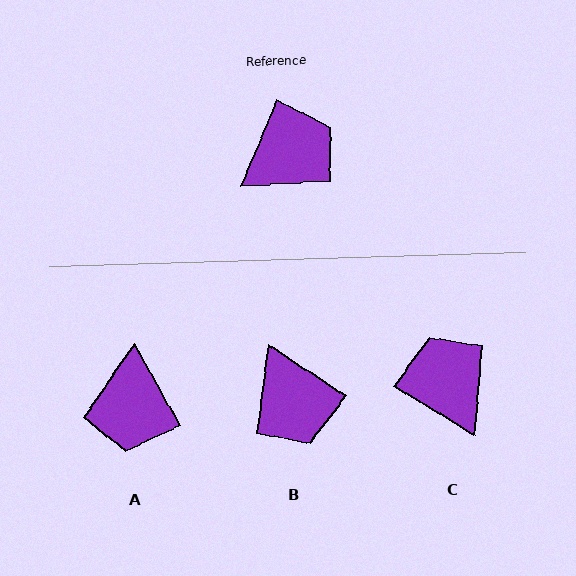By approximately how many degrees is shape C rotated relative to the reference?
Approximately 82 degrees counter-clockwise.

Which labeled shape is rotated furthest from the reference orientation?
A, about 128 degrees away.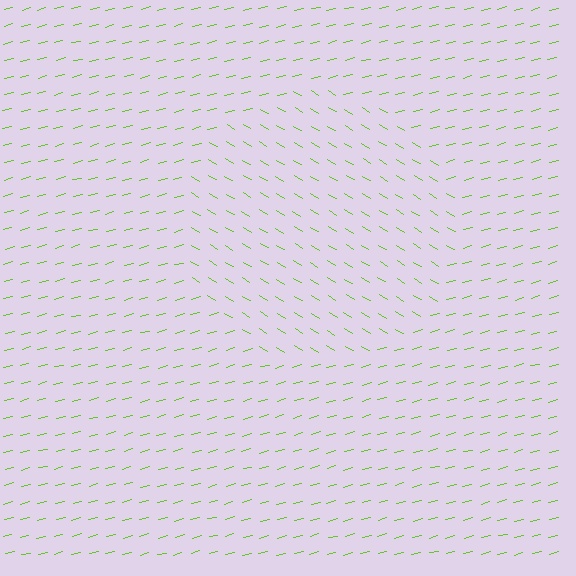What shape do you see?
I see a circle.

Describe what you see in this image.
The image is filled with small lime line segments. A circle region in the image has lines oriented differently from the surrounding lines, creating a visible texture boundary.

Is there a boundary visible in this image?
Yes, there is a texture boundary formed by a change in line orientation.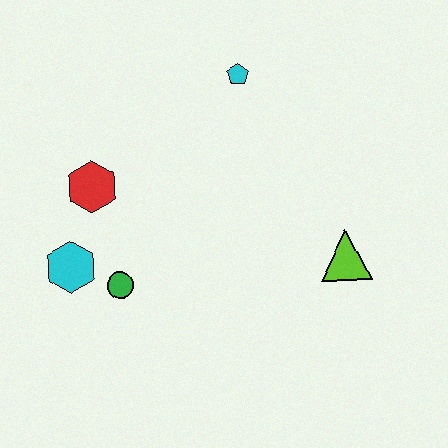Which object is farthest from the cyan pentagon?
The cyan hexagon is farthest from the cyan pentagon.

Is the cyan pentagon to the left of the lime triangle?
Yes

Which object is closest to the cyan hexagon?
The green circle is closest to the cyan hexagon.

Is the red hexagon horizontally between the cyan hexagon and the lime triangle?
Yes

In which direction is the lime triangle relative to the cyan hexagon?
The lime triangle is to the right of the cyan hexagon.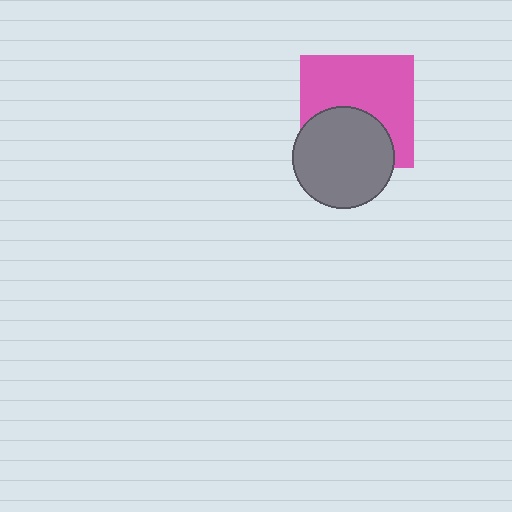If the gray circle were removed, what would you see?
You would see the complete pink square.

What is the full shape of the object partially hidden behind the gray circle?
The partially hidden object is a pink square.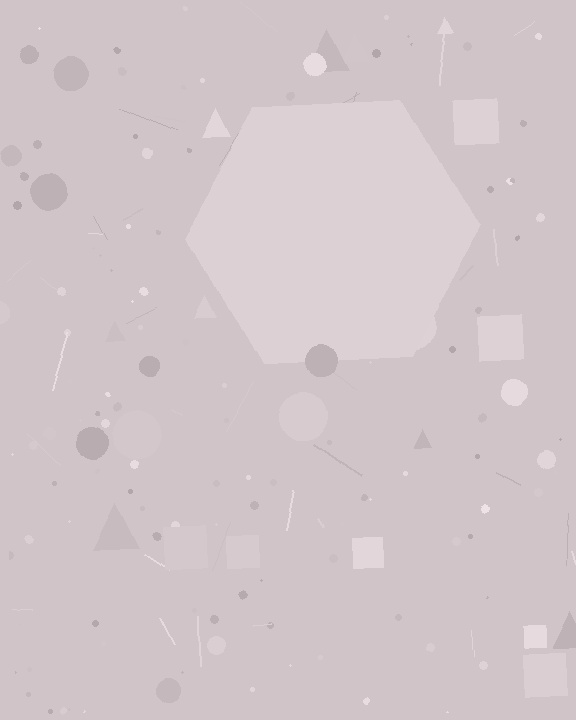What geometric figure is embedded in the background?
A hexagon is embedded in the background.